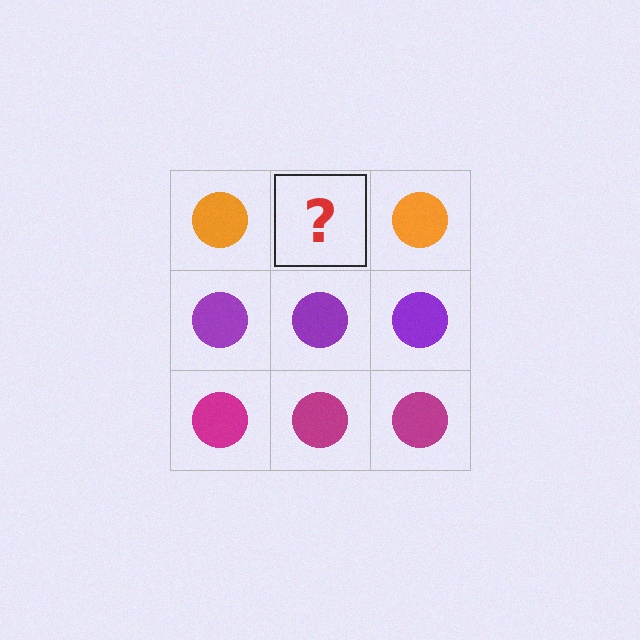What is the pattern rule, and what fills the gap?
The rule is that each row has a consistent color. The gap should be filled with an orange circle.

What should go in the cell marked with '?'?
The missing cell should contain an orange circle.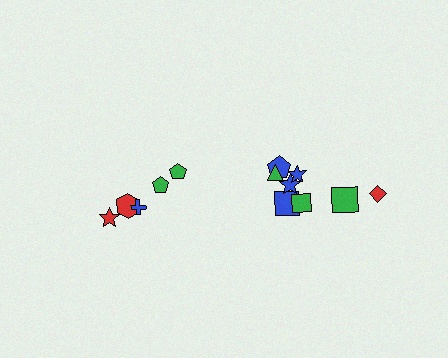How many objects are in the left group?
There are 5 objects.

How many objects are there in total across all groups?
There are 13 objects.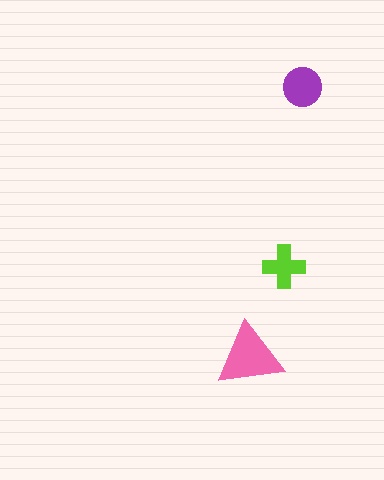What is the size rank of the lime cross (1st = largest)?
3rd.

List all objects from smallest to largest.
The lime cross, the purple circle, the pink triangle.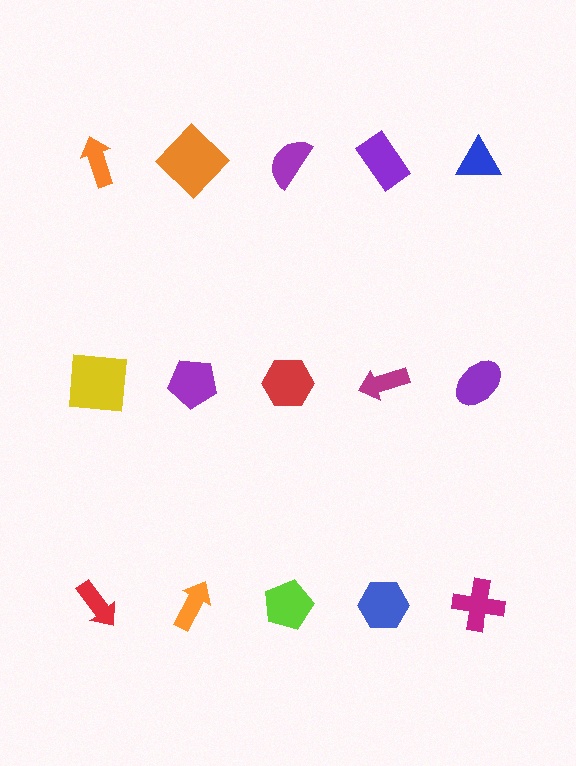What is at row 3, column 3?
A lime pentagon.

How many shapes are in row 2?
5 shapes.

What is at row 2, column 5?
A purple ellipse.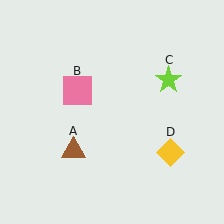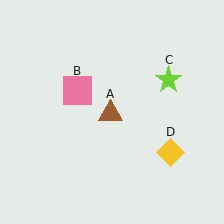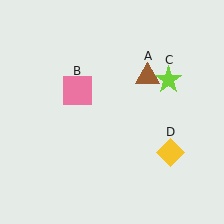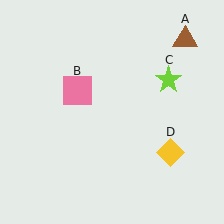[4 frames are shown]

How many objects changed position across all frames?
1 object changed position: brown triangle (object A).